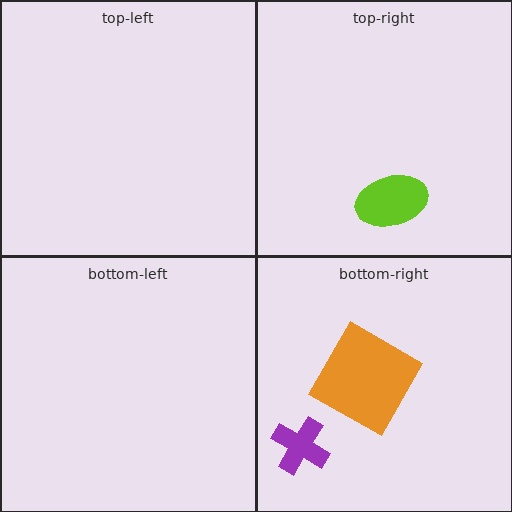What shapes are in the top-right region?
The lime ellipse.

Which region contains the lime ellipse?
The top-right region.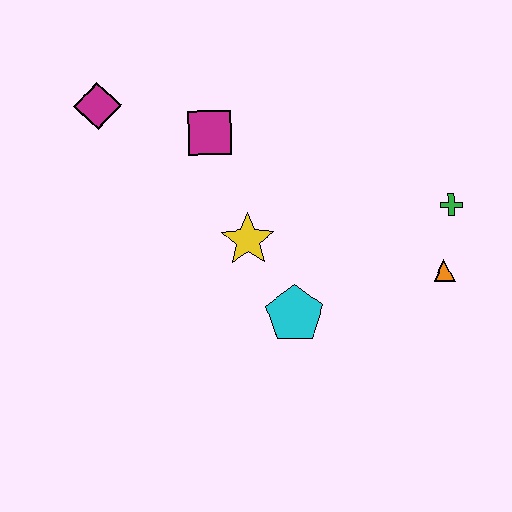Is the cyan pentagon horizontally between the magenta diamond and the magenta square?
No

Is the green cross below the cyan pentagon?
No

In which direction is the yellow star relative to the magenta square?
The yellow star is below the magenta square.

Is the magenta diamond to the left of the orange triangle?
Yes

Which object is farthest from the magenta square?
The orange triangle is farthest from the magenta square.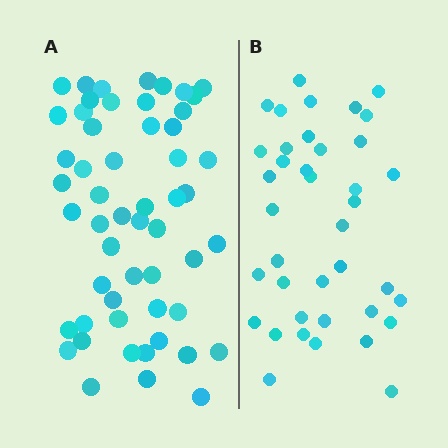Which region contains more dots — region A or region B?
Region A (the left region) has more dots.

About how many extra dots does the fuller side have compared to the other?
Region A has approximately 15 more dots than region B.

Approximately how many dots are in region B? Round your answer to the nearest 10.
About 40 dots. (The exact count is 39, which rounds to 40.)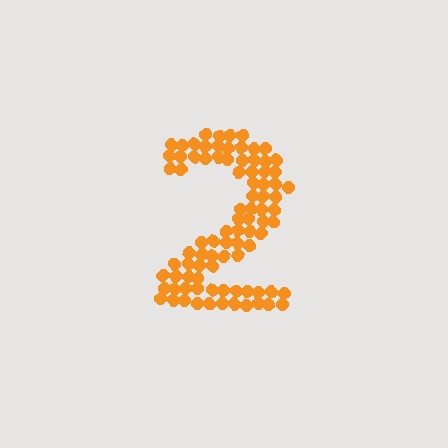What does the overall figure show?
The overall figure shows the digit 2.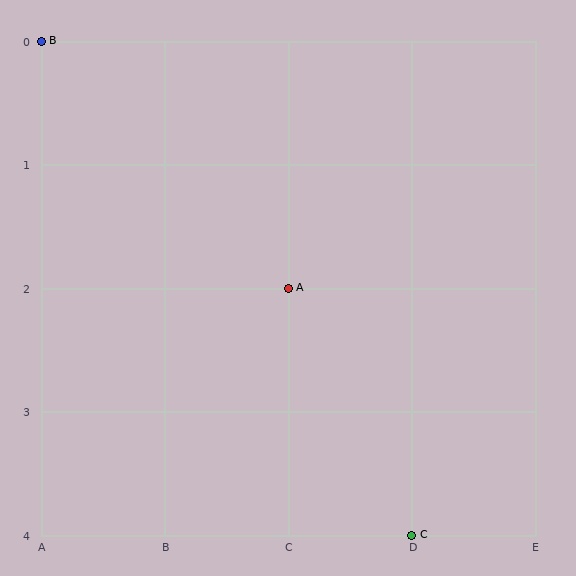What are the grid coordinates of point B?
Point B is at grid coordinates (A, 0).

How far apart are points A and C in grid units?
Points A and C are 1 column and 2 rows apart (about 2.2 grid units diagonally).